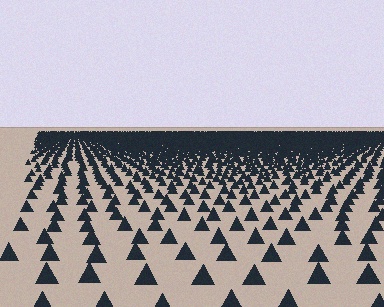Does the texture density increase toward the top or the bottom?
Density increases toward the top.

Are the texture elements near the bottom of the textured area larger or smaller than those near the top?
Larger. Near the bottom, elements are closer to the viewer and appear at a bigger on-screen size.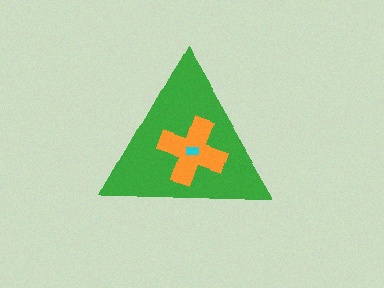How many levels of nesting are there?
3.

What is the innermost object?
The cyan rectangle.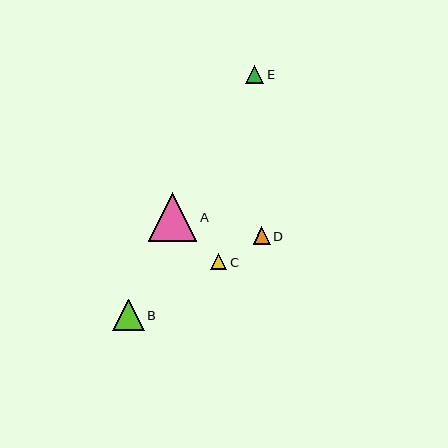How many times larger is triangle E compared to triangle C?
Triangle E is approximately 1.1 times the size of triangle C.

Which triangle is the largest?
Triangle A is the largest with a size of approximately 49 pixels.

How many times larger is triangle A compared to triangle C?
Triangle A is approximately 3.1 times the size of triangle C.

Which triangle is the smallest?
Triangle C is the smallest with a size of approximately 16 pixels.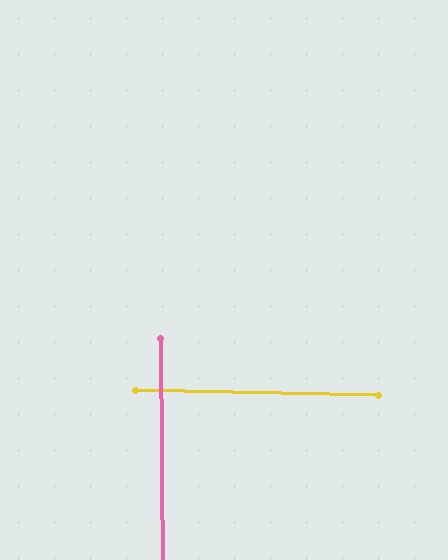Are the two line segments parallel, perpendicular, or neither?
Perpendicular — they meet at approximately 88°.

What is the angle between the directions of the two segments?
Approximately 88 degrees.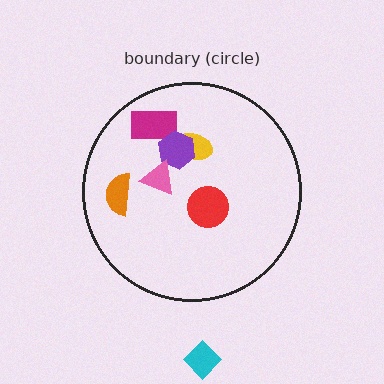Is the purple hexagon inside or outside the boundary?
Inside.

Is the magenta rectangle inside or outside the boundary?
Inside.